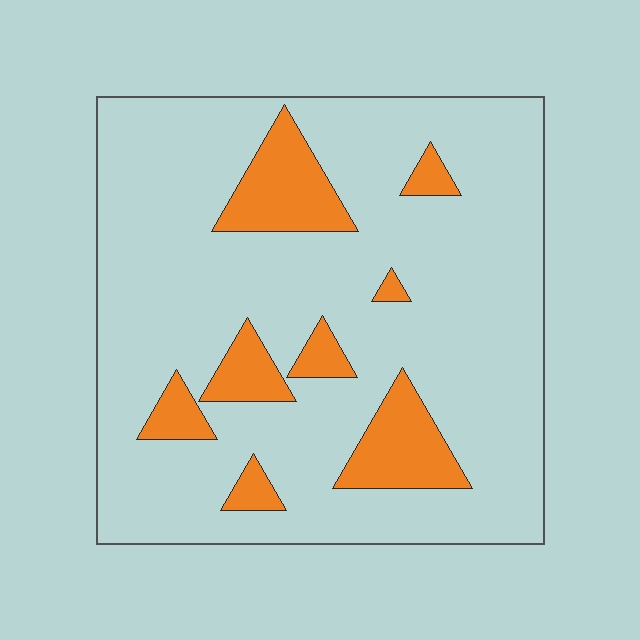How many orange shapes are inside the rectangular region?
8.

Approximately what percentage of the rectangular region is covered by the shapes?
Approximately 15%.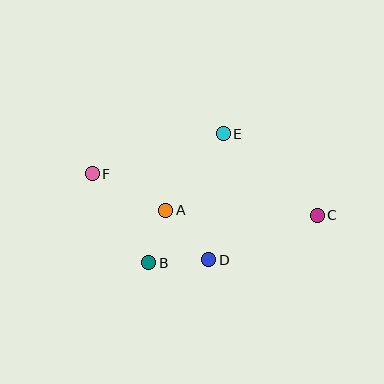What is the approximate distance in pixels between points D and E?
The distance between D and E is approximately 127 pixels.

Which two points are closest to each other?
Points A and B are closest to each other.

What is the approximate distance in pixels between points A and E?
The distance between A and E is approximately 96 pixels.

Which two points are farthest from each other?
Points C and F are farthest from each other.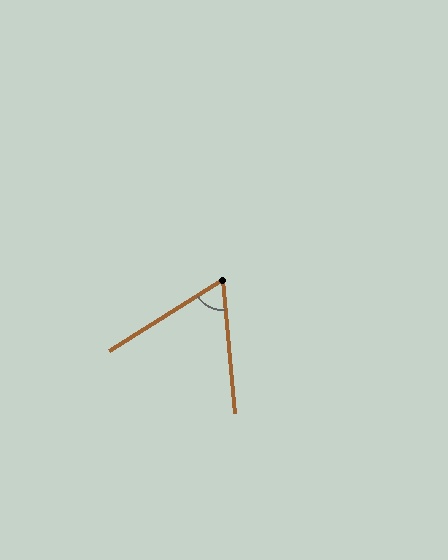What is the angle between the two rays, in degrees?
Approximately 63 degrees.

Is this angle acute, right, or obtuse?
It is acute.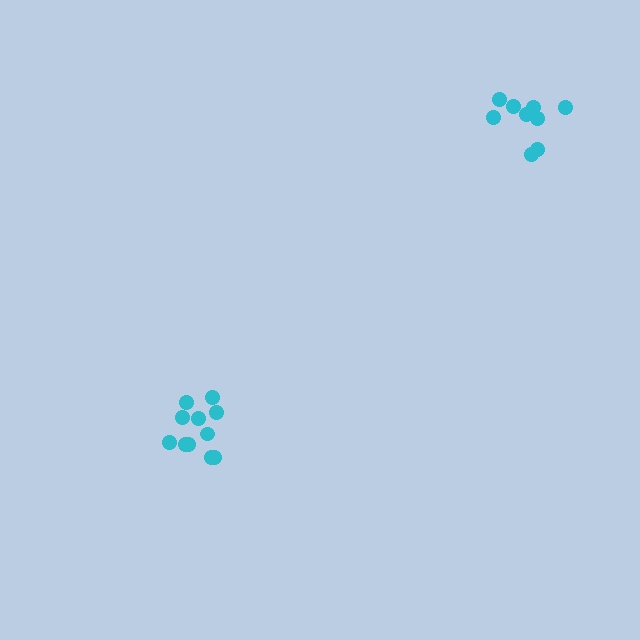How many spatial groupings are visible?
There are 2 spatial groupings.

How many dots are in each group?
Group 1: 9 dots, Group 2: 11 dots (20 total).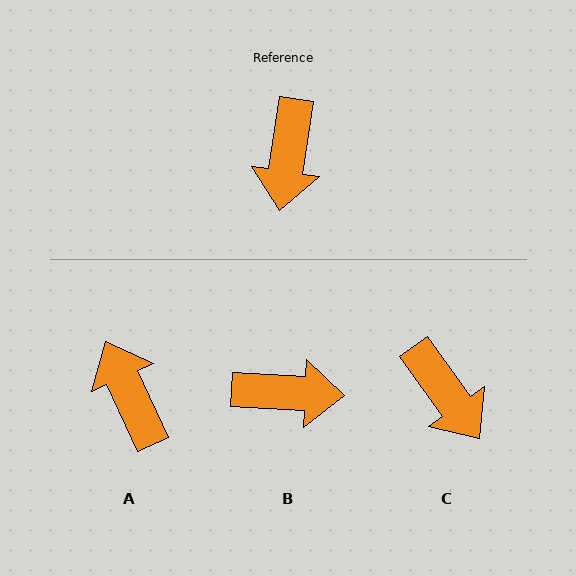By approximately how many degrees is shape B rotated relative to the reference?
Approximately 96 degrees counter-clockwise.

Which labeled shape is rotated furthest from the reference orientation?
A, about 147 degrees away.